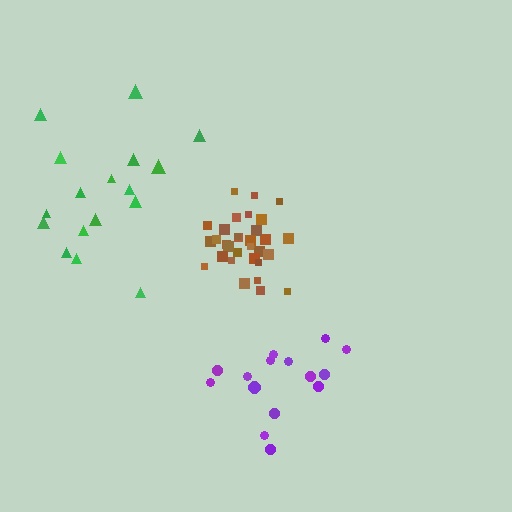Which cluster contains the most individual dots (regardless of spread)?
Brown (33).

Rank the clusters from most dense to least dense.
brown, purple, green.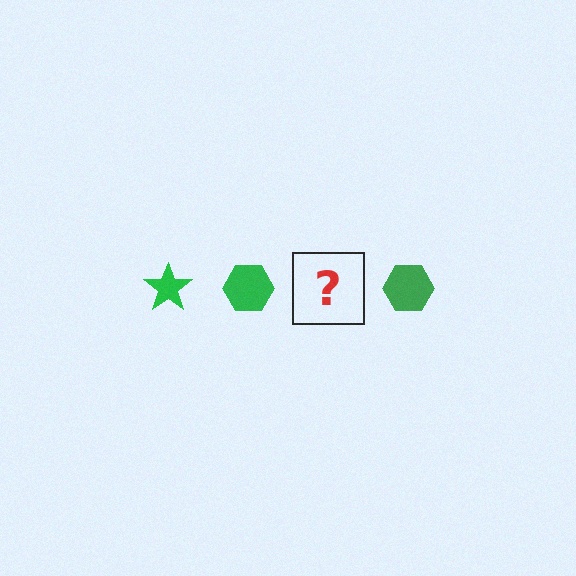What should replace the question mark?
The question mark should be replaced with a green star.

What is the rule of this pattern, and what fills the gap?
The rule is that the pattern cycles through star, hexagon shapes in green. The gap should be filled with a green star.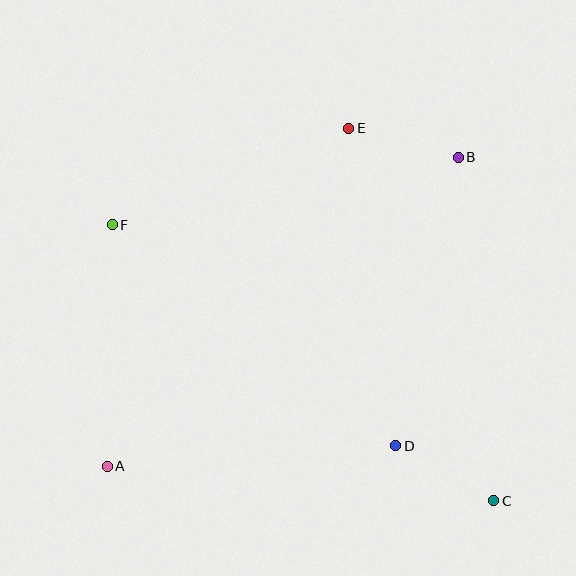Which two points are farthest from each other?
Points C and F are farthest from each other.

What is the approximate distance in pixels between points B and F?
The distance between B and F is approximately 352 pixels.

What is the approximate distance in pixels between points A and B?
The distance between A and B is approximately 468 pixels.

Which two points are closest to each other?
Points C and D are closest to each other.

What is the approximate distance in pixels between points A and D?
The distance between A and D is approximately 289 pixels.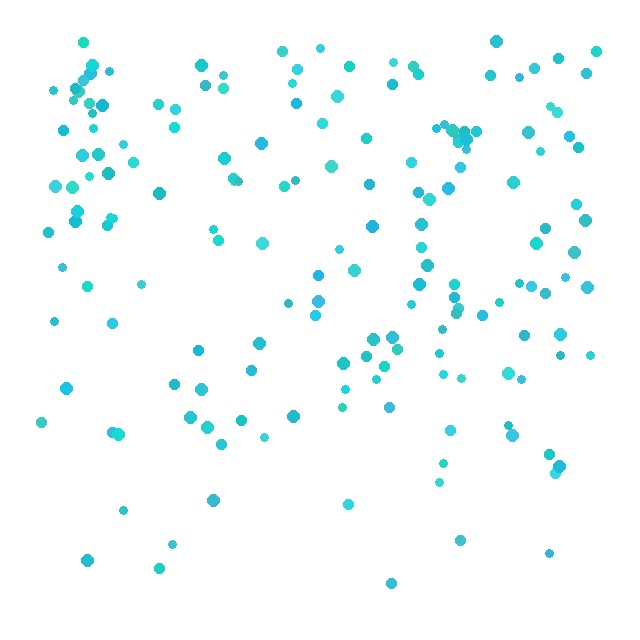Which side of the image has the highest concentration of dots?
The top.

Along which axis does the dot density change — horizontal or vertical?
Vertical.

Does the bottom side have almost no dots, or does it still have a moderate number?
Still a moderate number, just noticeably fewer than the top.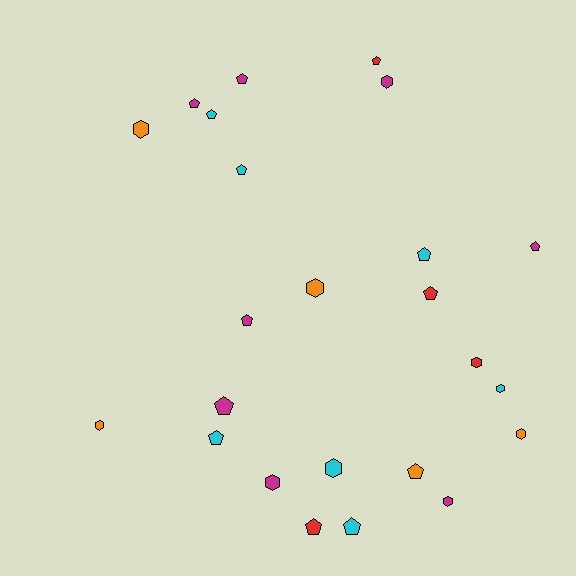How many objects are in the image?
There are 24 objects.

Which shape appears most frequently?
Pentagon, with 14 objects.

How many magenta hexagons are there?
There are 3 magenta hexagons.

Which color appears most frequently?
Magenta, with 8 objects.